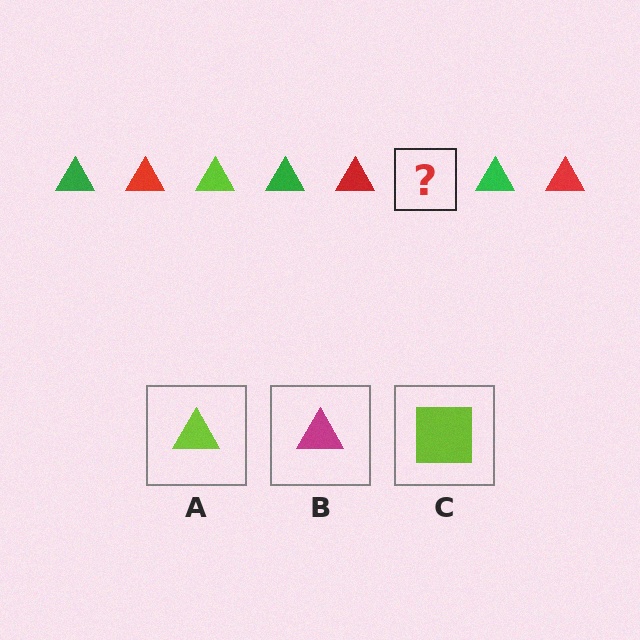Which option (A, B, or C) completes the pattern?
A.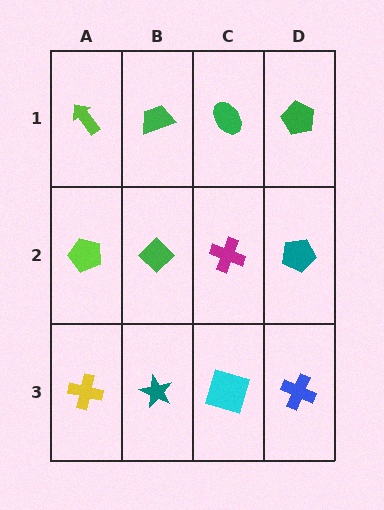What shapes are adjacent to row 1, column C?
A magenta cross (row 2, column C), a green trapezoid (row 1, column B), a green pentagon (row 1, column D).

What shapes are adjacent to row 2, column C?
A green ellipse (row 1, column C), a cyan square (row 3, column C), a green diamond (row 2, column B), a teal pentagon (row 2, column D).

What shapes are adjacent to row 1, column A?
A lime pentagon (row 2, column A), a green trapezoid (row 1, column B).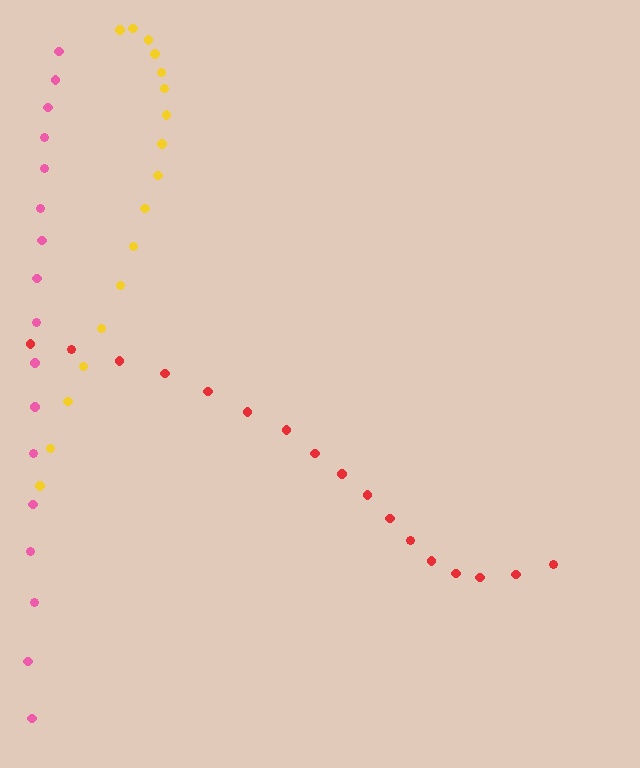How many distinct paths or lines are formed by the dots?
There are 3 distinct paths.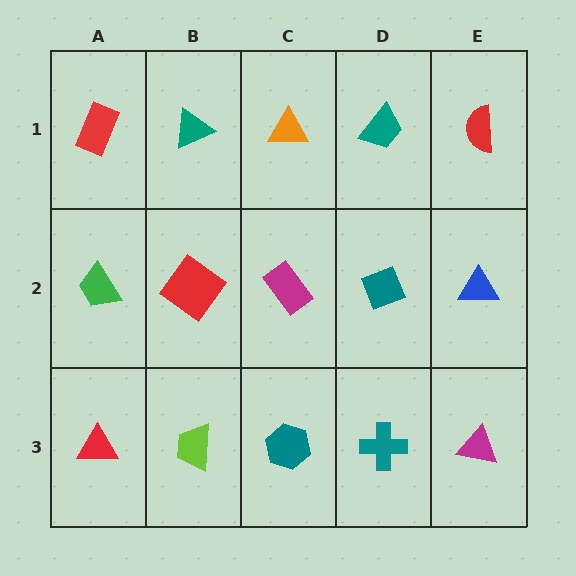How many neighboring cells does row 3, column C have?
3.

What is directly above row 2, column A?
A red rectangle.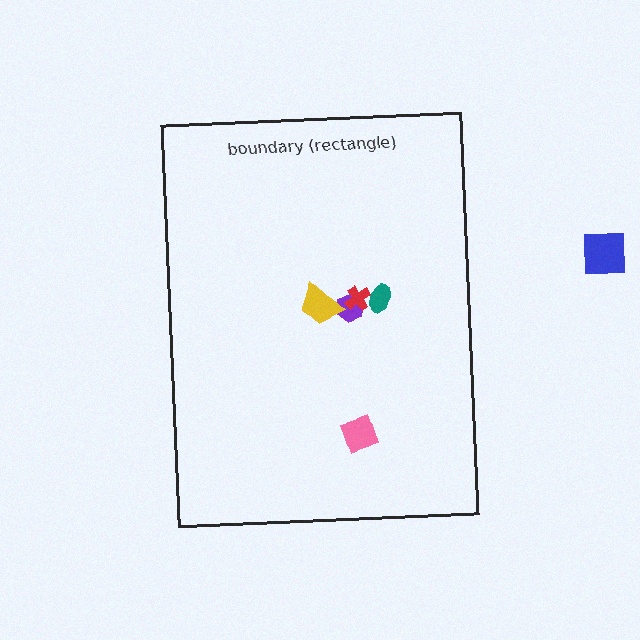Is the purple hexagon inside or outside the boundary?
Inside.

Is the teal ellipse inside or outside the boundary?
Inside.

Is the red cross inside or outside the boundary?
Inside.